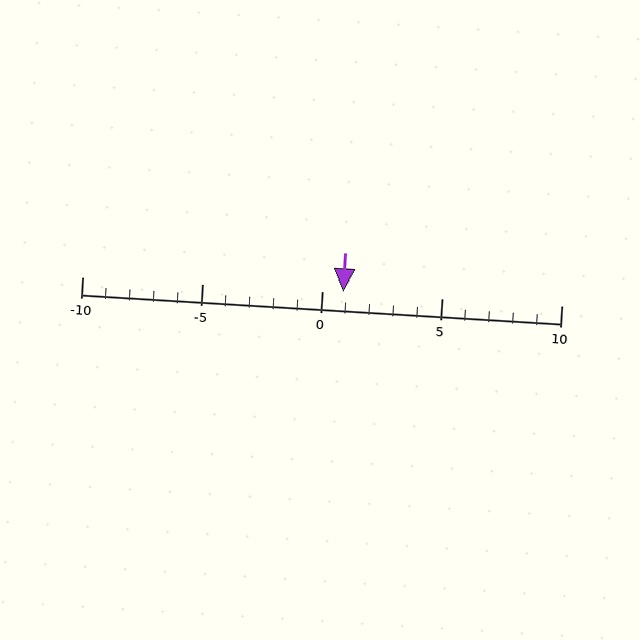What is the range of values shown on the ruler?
The ruler shows values from -10 to 10.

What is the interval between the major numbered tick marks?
The major tick marks are spaced 5 units apart.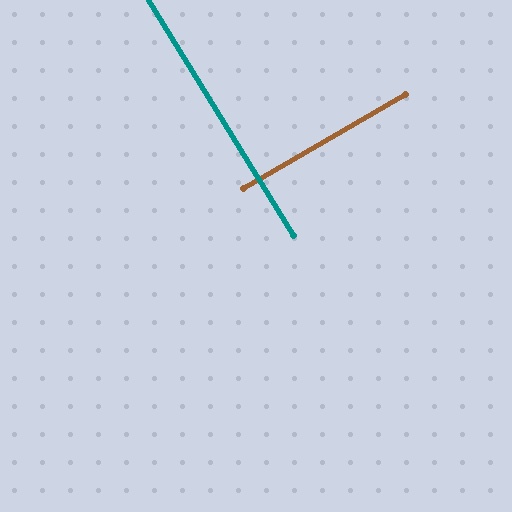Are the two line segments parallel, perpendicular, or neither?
Perpendicular — they meet at approximately 89°.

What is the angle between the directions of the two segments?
Approximately 89 degrees.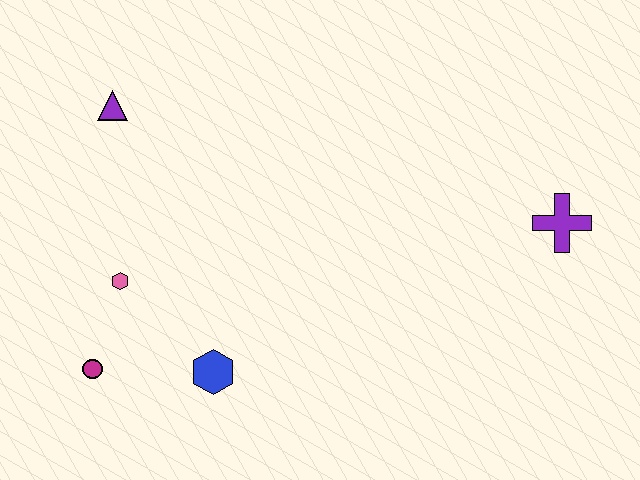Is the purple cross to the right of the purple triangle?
Yes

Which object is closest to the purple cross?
The blue hexagon is closest to the purple cross.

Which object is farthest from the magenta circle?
The purple cross is farthest from the magenta circle.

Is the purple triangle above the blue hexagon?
Yes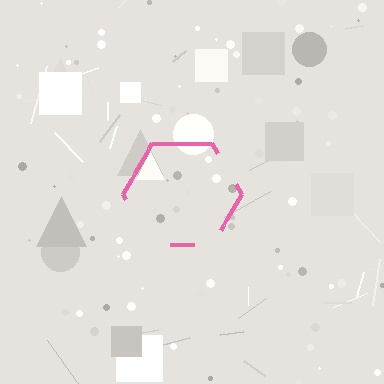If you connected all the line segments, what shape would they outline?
They would outline a hexagon.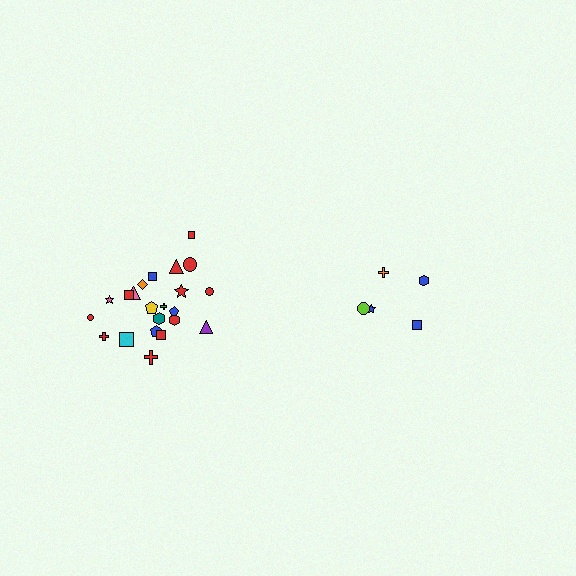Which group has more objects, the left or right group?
The left group.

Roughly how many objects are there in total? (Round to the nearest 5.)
Roughly 25 objects in total.